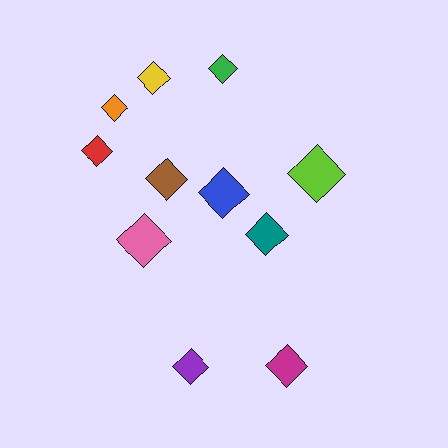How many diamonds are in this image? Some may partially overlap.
There are 11 diamonds.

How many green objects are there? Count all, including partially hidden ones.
There is 1 green object.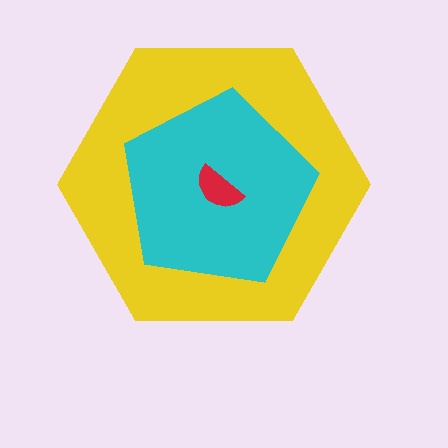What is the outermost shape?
The yellow hexagon.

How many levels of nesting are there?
3.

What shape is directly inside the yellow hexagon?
The cyan pentagon.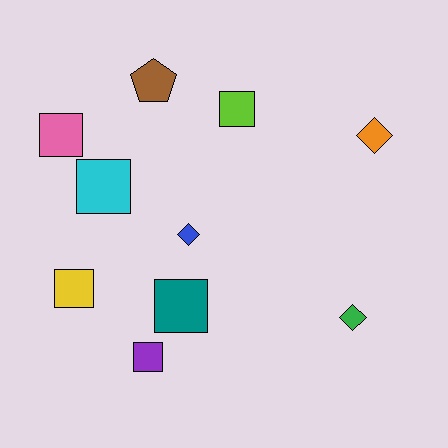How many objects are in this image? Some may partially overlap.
There are 10 objects.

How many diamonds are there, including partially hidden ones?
There are 3 diamonds.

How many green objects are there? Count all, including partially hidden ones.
There is 1 green object.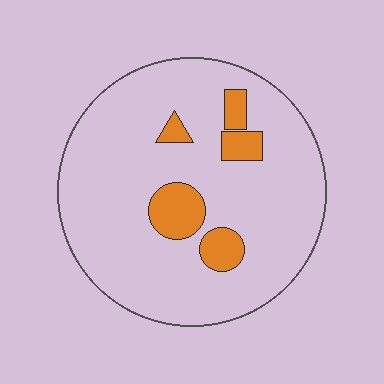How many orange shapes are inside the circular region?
5.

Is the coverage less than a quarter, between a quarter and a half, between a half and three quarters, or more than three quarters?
Less than a quarter.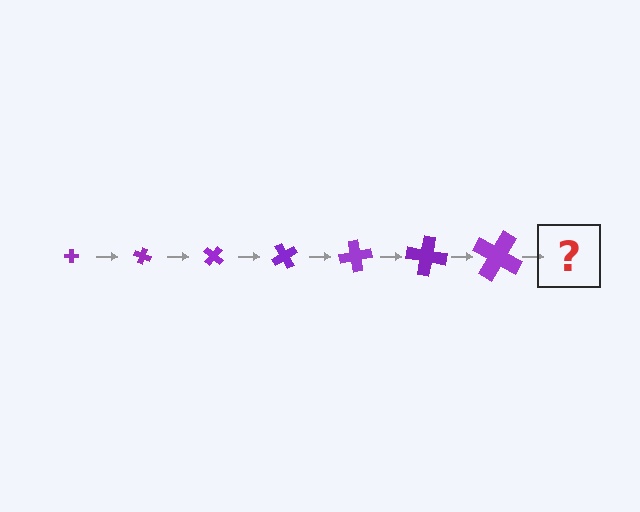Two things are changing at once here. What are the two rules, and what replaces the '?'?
The two rules are that the cross grows larger each step and it rotates 20 degrees each step. The '?' should be a cross, larger than the previous one and rotated 140 degrees from the start.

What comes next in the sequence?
The next element should be a cross, larger than the previous one and rotated 140 degrees from the start.